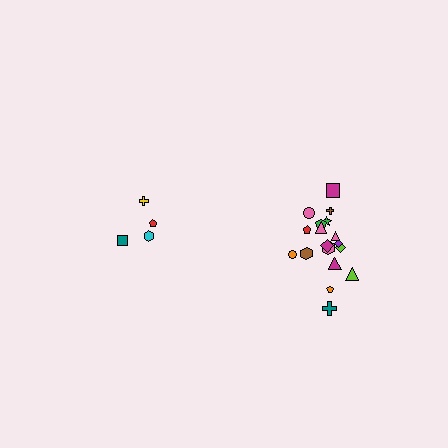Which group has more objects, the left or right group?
The right group.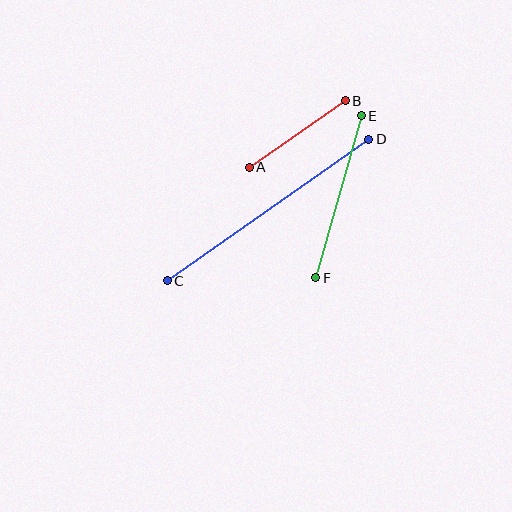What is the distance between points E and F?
The distance is approximately 168 pixels.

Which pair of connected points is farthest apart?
Points C and D are farthest apart.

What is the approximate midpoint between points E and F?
The midpoint is at approximately (339, 197) pixels.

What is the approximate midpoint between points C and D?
The midpoint is at approximately (268, 210) pixels.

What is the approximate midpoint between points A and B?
The midpoint is at approximately (297, 134) pixels.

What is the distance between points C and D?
The distance is approximately 246 pixels.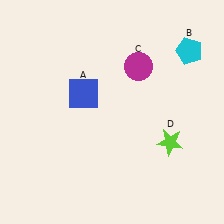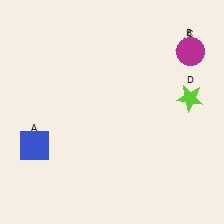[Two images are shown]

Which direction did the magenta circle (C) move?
The magenta circle (C) moved right.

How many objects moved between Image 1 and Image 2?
3 objects moved between the two images.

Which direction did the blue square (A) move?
The blue square (A) moved down.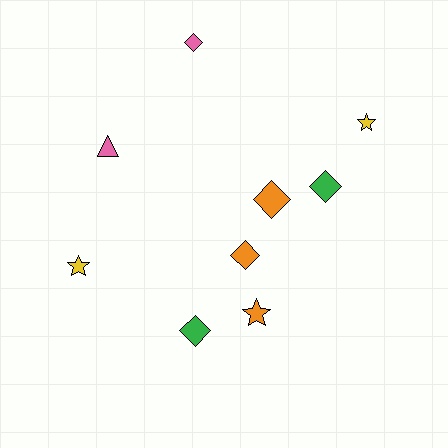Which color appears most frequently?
Orange, with 3 objects.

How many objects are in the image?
There are 9 objects.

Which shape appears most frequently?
Diamond, with 5 objects.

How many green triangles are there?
There are no green triangles.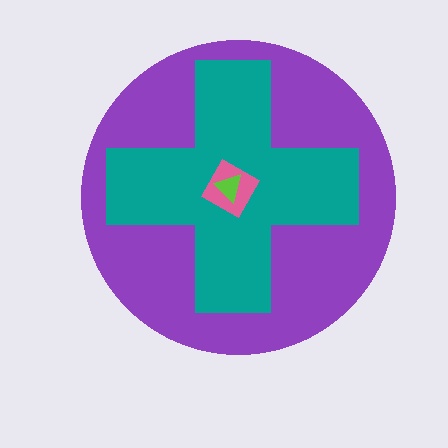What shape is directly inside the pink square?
The lime triangle.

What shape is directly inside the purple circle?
The teal cross.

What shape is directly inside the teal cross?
The pink square.